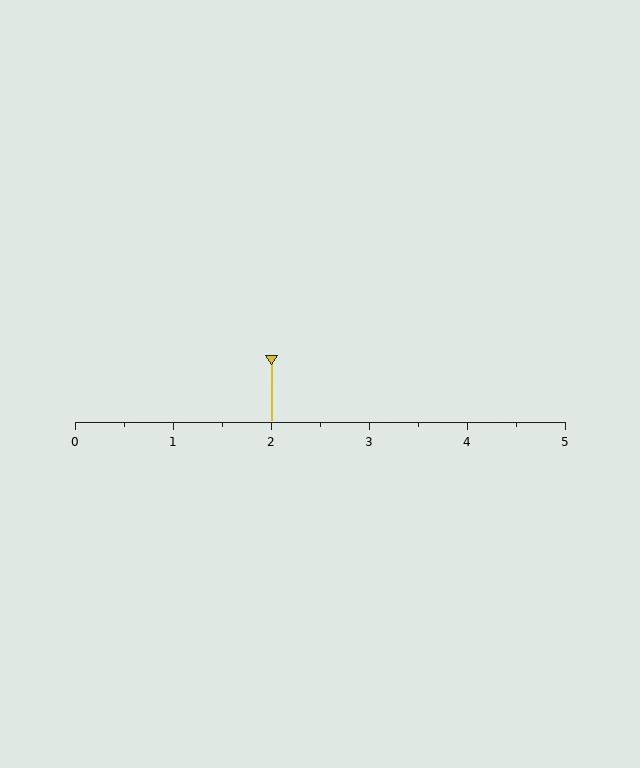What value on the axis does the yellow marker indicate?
The marker indicates approximately 2.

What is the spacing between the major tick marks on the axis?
The major ticks are spaced 1 apart.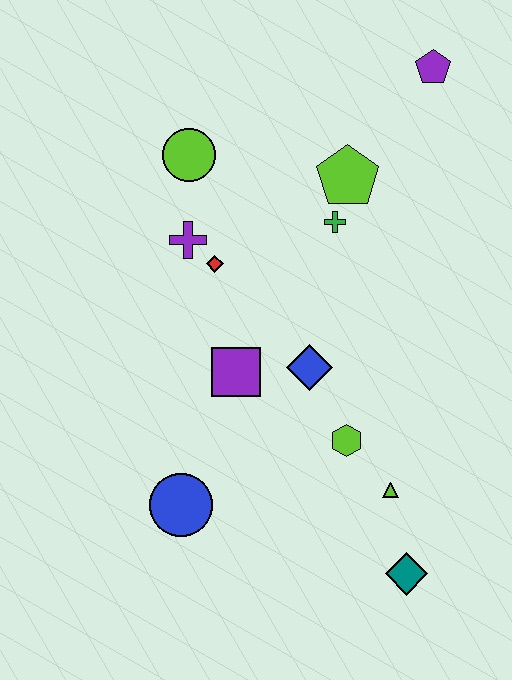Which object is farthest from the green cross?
The teal diamond is farthest from the green cross.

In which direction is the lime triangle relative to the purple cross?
The lime triangle is below the purple cross.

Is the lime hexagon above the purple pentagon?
No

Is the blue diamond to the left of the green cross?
Yes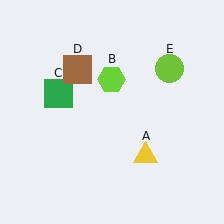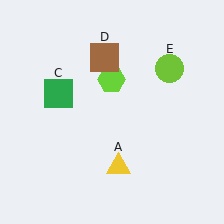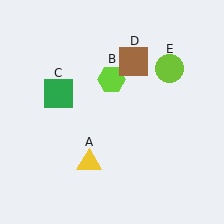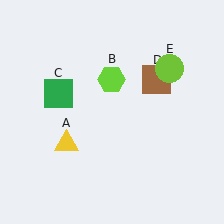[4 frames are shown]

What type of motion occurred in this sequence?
The yellow triangle (object A), brown square (object D) rotated clockwise around the center of the scene.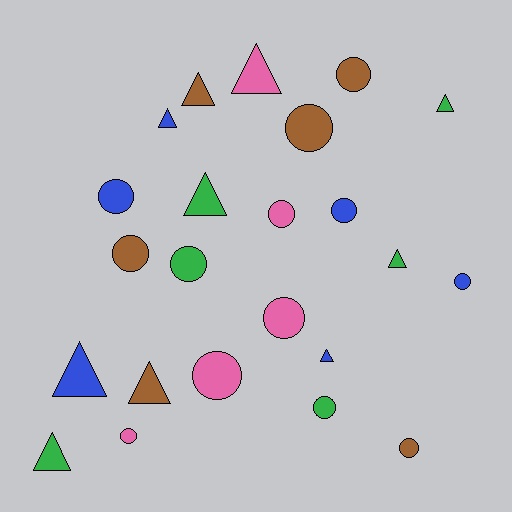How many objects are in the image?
There are 23 objects.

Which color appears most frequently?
Green, with 6 objects.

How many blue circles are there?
There are 3 blue circles.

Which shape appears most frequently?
Circle, with 13 objects.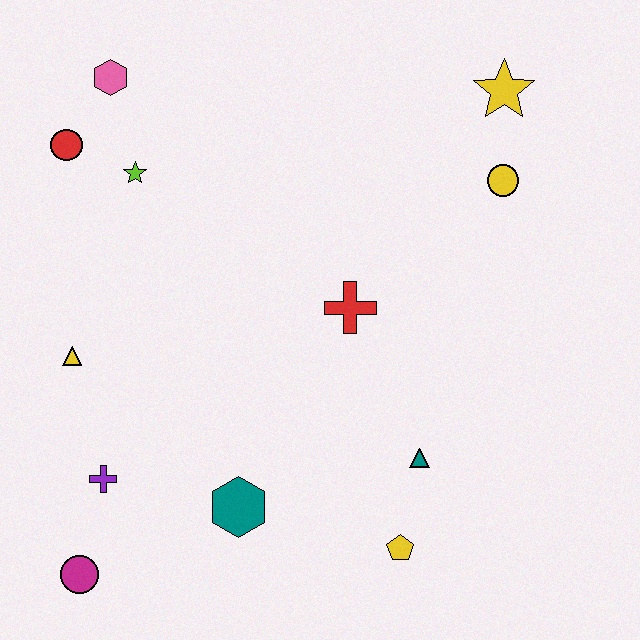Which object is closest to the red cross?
The teal triangle is closest to the red cross.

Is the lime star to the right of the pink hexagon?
Yes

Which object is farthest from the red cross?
The magenta circle is farthest from the red cross.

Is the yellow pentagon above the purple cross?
No